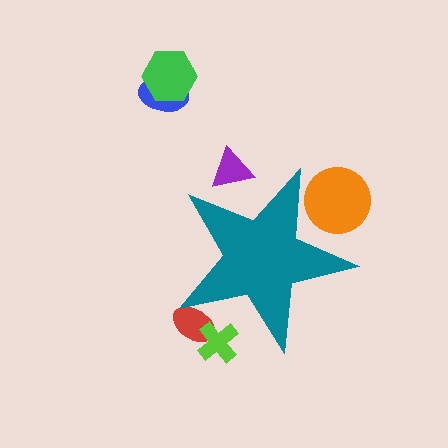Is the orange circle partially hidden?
Yes, the orange circle is partially hidden behind the teal star.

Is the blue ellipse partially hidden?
No, the blue ellipse is fully visible.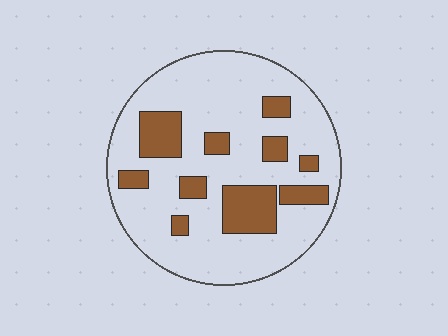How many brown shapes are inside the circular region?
10.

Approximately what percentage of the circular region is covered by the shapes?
Approximately 20%.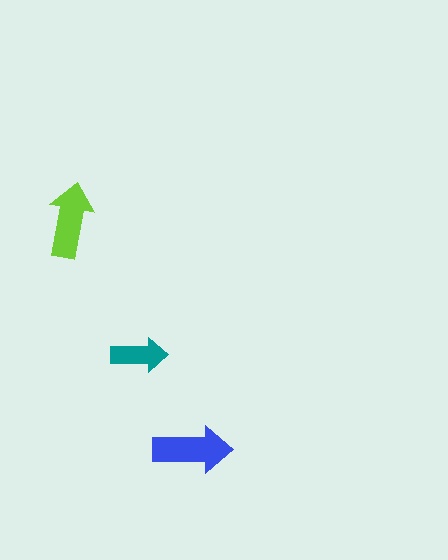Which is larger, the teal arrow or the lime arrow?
The lime one.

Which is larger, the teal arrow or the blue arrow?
The blue one.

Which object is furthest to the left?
The lime arrow is leftmost.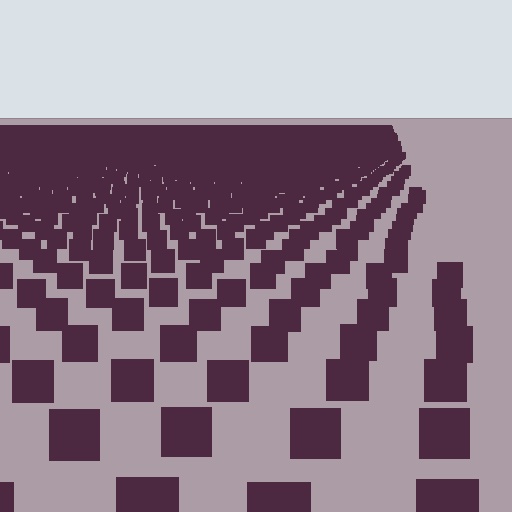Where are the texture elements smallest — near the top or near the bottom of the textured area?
Near the top.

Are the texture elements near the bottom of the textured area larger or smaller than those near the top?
Larger. Near the bottom, elements are closer to the viewer and appear at a bigger on-screen size.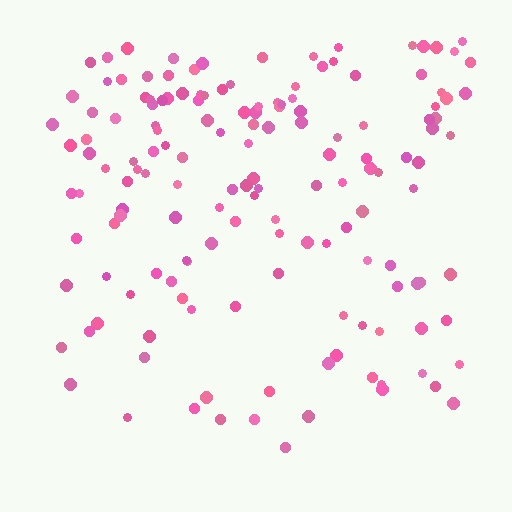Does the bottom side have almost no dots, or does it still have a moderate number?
Still a moderate number, just noticeably fewer than the top.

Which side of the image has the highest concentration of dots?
The top.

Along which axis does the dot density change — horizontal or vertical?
Vertical.